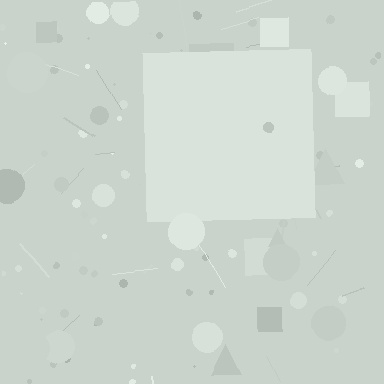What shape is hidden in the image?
A square is hidden in the image.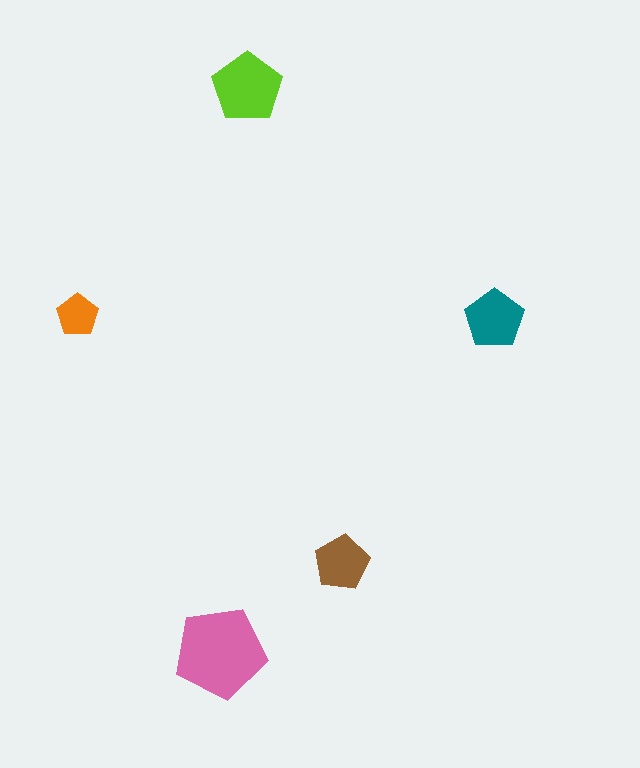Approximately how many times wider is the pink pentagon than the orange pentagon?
About 2 times wider.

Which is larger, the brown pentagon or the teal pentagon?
The teal one.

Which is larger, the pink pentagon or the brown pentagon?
The pink one.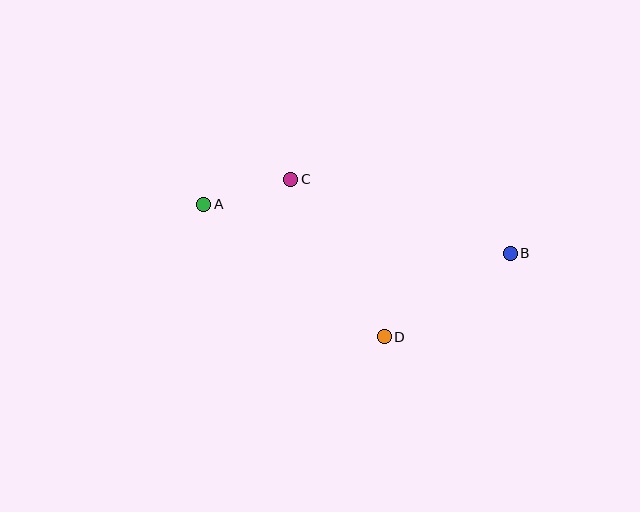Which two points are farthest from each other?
Points A and B are farthest from each other.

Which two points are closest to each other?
Points A and C are closest to each other.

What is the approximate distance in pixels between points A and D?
The distance between A and D is approximately 224 pixels.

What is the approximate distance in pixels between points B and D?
The distance between B and D is approximately 151 pixels.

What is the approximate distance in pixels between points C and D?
The distance between C and D is approximately 183 pixels.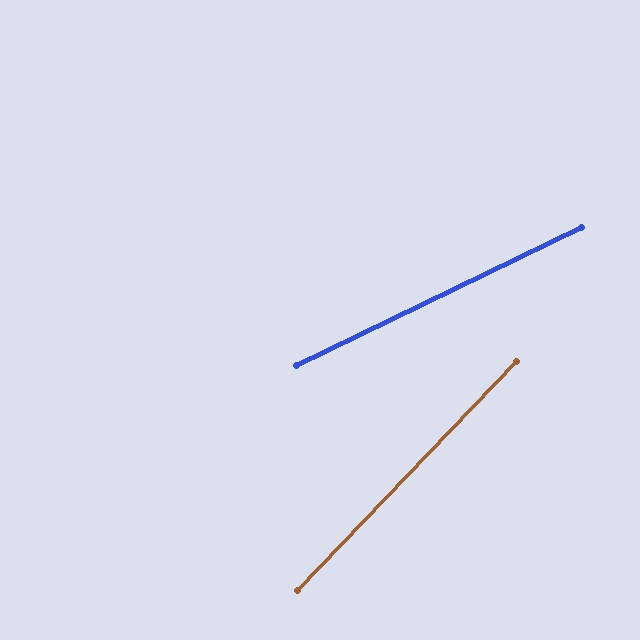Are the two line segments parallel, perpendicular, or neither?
Neither parallel nor perpendicular — they differ by about 20°.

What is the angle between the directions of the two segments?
Approximately 20 degrees.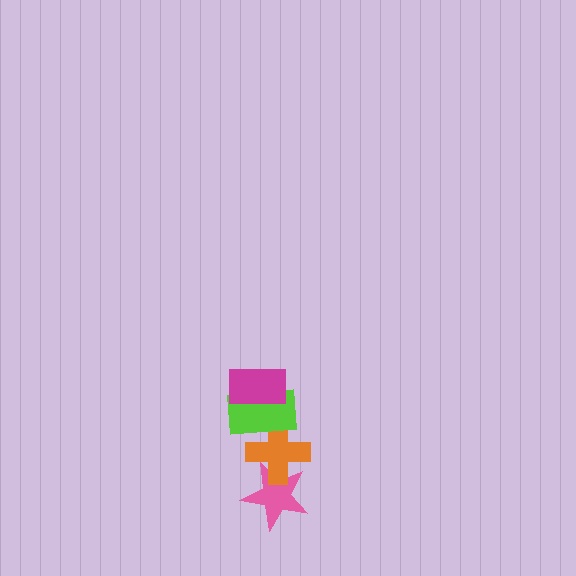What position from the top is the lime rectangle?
The lime rectangle is 2nd from the top.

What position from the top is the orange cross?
The orange cross is 3rd from the top.